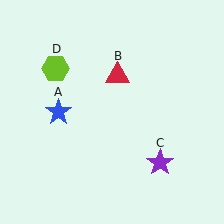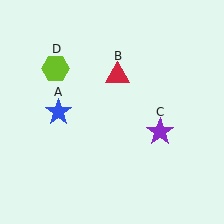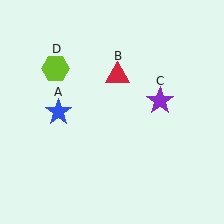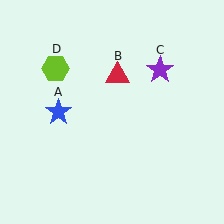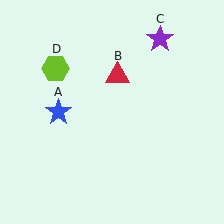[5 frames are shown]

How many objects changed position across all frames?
1 object changed position: purple star (object C).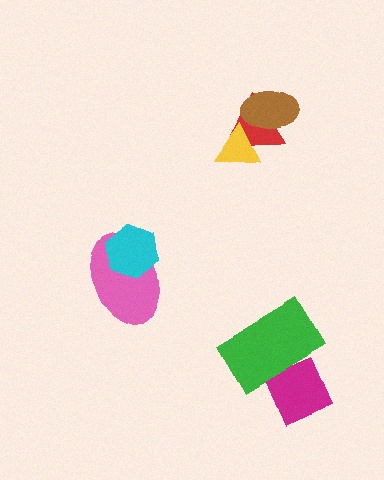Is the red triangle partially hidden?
Yes, it is partially covered by another shape.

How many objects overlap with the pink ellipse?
1 object overlaps with the pink ellipse.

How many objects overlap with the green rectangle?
1 object overlaps with the green rectangle.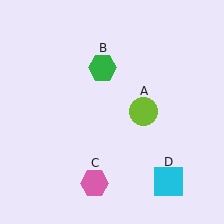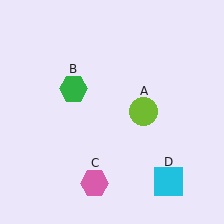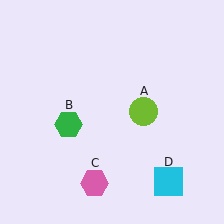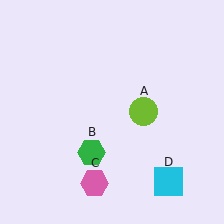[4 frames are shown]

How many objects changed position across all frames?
1 object changed position: green hexagon (object B).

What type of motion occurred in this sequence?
The green hexagon (object B) rotated counterclockwise around the center of the scene.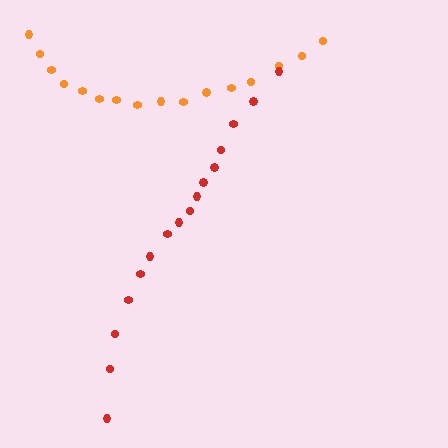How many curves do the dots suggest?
There are 2 distinct paths.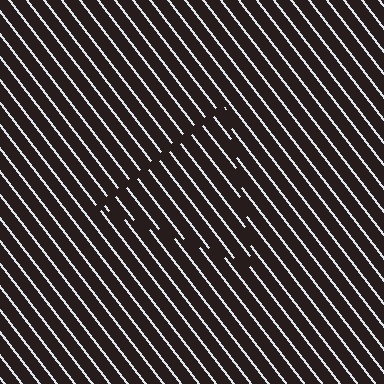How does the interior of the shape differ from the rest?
The interior of the shape contains the same grating, shifted by half a period — the contour is defined by the phase discontinuity where line-ends from the inner and outer gratings abut.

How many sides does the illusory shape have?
3 sides — the line-ends trace a triangle.